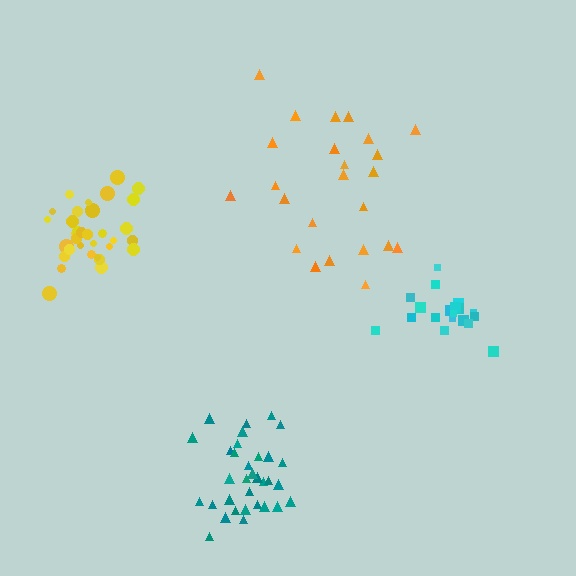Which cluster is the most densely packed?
Teal.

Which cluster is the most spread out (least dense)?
Orange.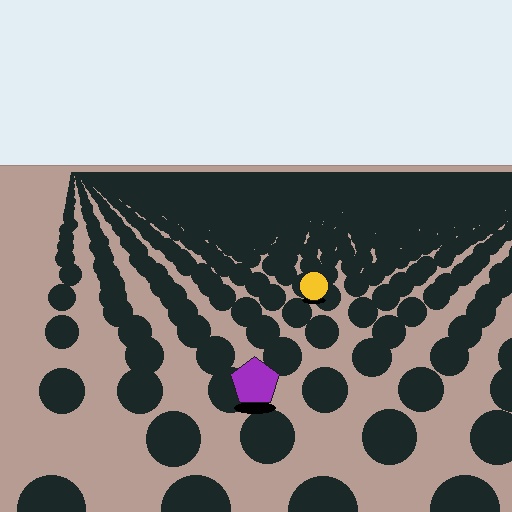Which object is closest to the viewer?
The purple pentagon is closest. The texture marks near it are larger and more spread out.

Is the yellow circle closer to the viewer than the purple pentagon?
No. The purple pentagon is closer — you can tell from the texture gradient: the ground texture is coarser near it.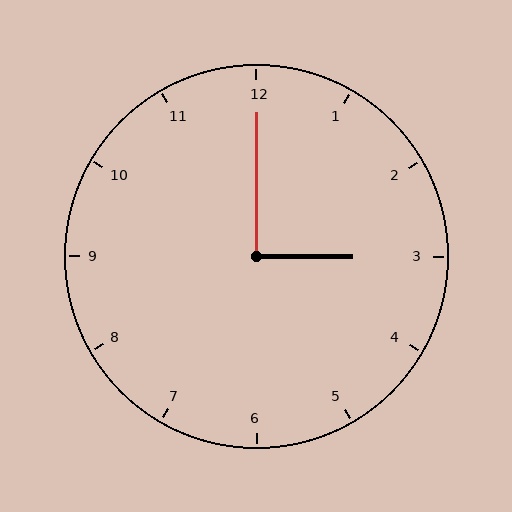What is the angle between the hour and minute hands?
Approximately 90 degrees.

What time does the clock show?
3:00.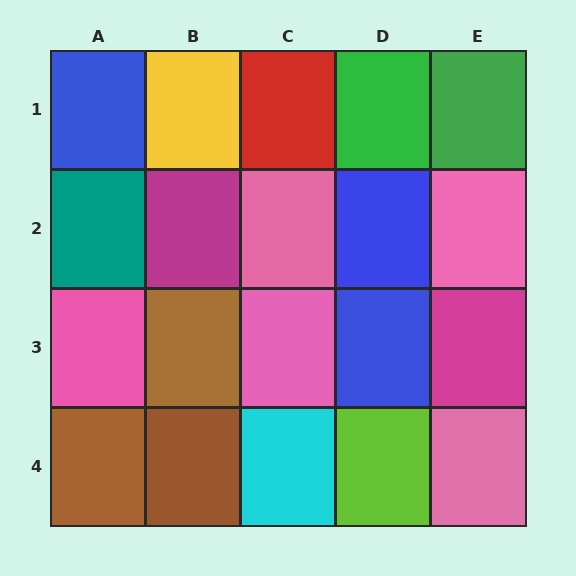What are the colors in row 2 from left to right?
Teal, magenta, pink, blue, pink.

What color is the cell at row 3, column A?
Pink.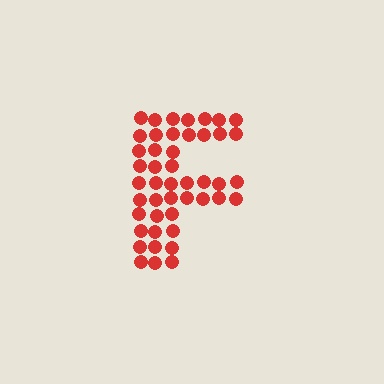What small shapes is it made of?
It is made of small circles.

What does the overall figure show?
The overall figure shows the letter F.